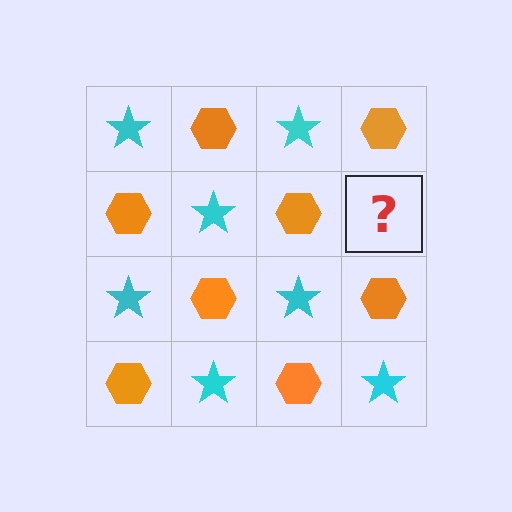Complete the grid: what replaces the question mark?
The question mark should be replaced with a cyan star.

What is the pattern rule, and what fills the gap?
The rule is that it alternates cyan star and orange hexagon in a checkerboard pattern. The gap should be filled with a cyan star.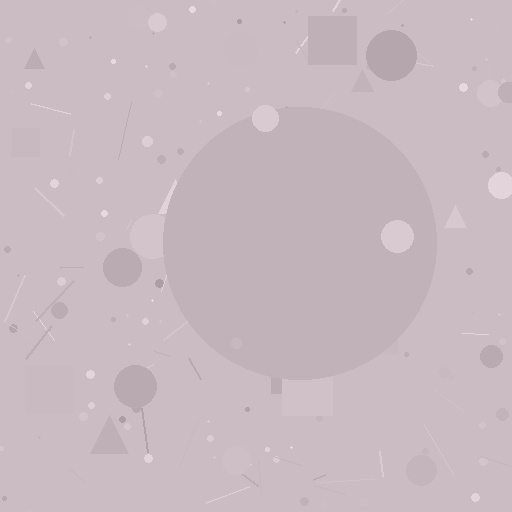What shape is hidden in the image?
A circle is hidden in the image.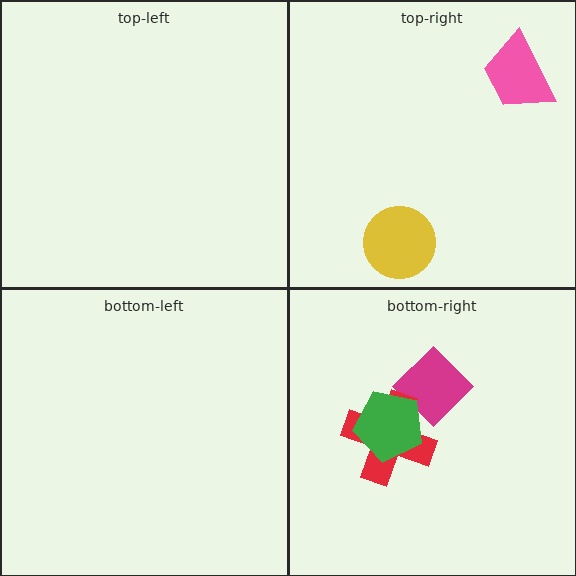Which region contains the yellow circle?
The top-right region.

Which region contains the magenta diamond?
The bottom-right region.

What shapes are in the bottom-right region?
The magenta diamond, the red cross, the green pentagon.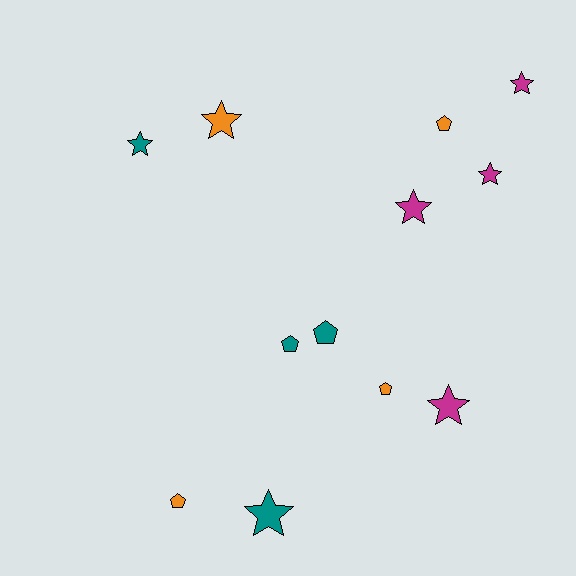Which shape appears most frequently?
Star, with 7 objects.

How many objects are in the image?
There are 12 objects.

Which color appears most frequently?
Teal, with 4 objects.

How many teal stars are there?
There are 2 teal stars.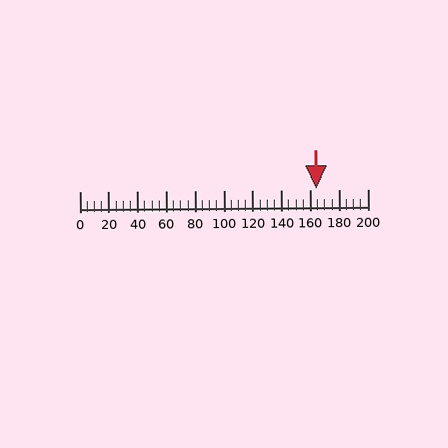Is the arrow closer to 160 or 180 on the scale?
The arrow is closer to 160.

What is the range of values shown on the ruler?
The ruler shows values from 0 to 200.